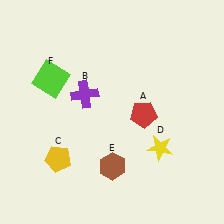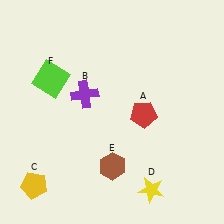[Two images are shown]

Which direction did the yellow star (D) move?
The yellow star (D) moved down.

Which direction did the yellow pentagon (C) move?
The yellow pentagon (C) moved down.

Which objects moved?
The objects that moved are: the yellow pentagon (C), the yellow star (D).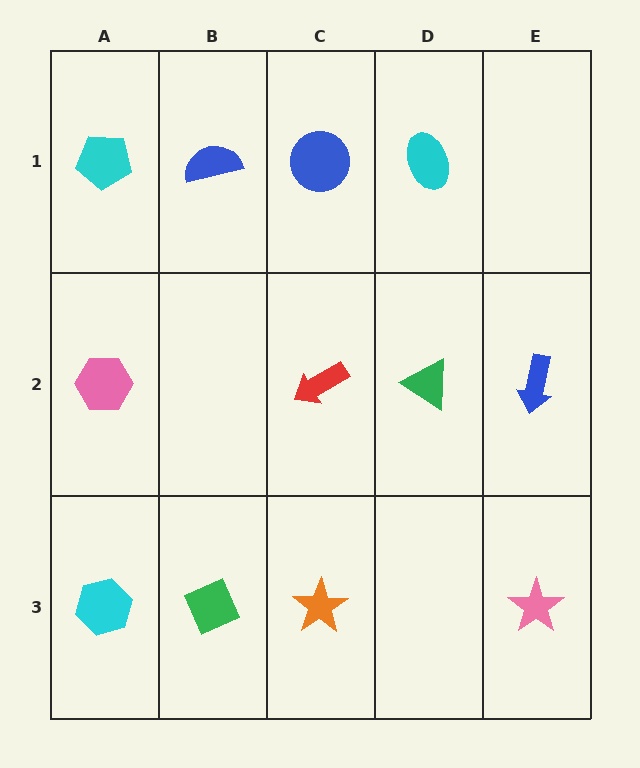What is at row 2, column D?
A green triangle.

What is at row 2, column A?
A pink hexagon.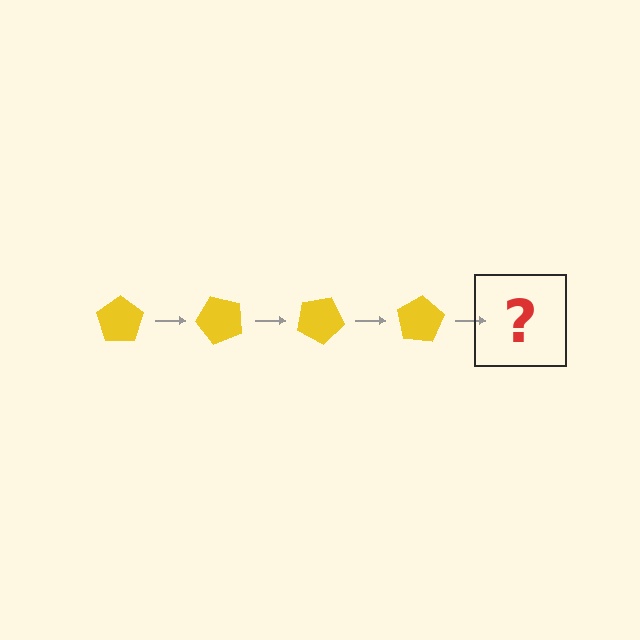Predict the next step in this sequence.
The next step is a yellow pentagon rotated 200 degrees.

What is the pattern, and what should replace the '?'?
The pattern is that the pentagon rotates 50 degrees each step. The '?' should be a yellow pentagon rotated 200 degrees.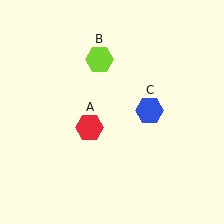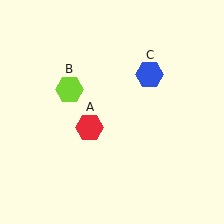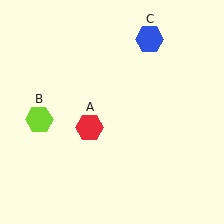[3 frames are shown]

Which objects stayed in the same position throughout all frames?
Red hexagon (object A) remained stationary.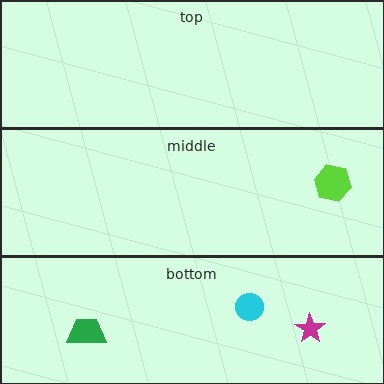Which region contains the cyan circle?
The bottom region.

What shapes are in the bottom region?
The magenta star, the green trapezoid, the cyan circle.